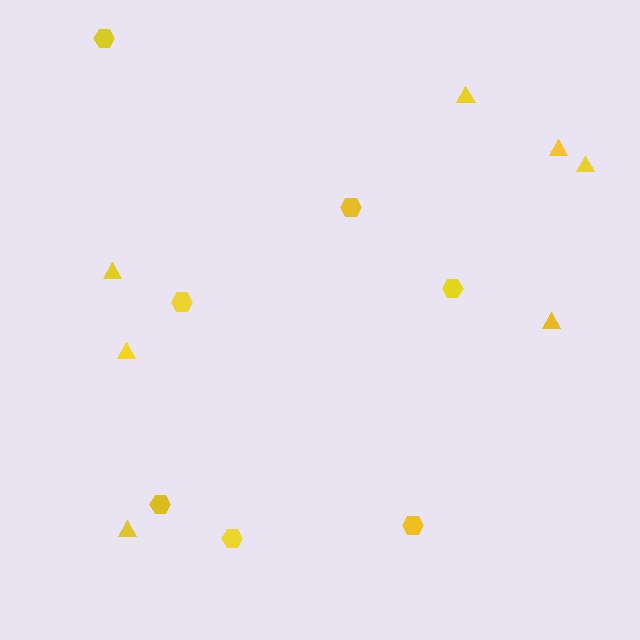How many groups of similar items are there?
There are 2 groups: one group of triangles (7) and one group of hexagons (7).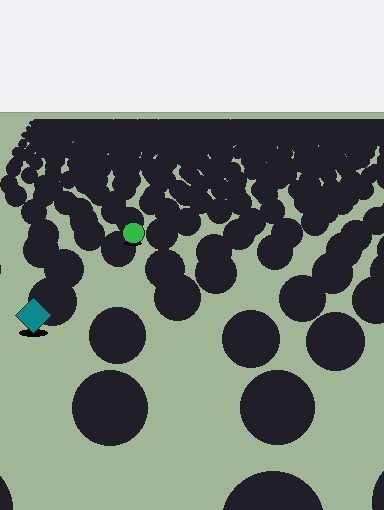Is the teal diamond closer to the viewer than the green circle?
Yes. The teal diamond is closer — you can tell from the texture gradient: the ground texture is coarser near it.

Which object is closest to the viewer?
The teal diamond is closest. The texture marks near it are larger and more spread out.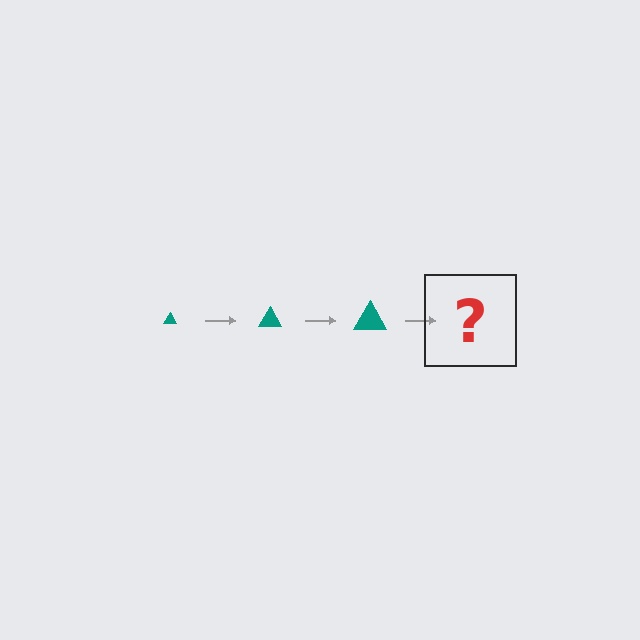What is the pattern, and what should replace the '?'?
The pattern is that the triangle gets progressively larger each step. The '?' should be a teal triangle, larger than the previous one.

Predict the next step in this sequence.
The next step is a teal triangle, larger than the previous one.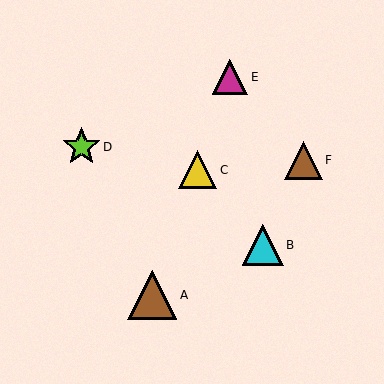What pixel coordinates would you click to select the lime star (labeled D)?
Click at (81, 147) to select the lime star D.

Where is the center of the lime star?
The center of the lime star is at (81, 147).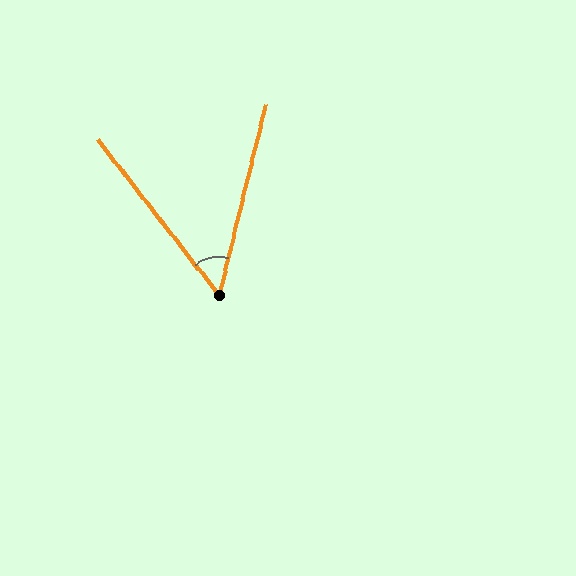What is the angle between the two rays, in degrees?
Approximately 52 degrees.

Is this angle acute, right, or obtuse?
It is acute.